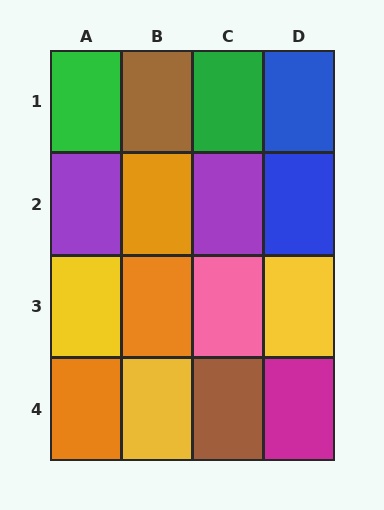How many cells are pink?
1 cell is pink.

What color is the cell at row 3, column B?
Orange.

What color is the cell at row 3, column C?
Pink.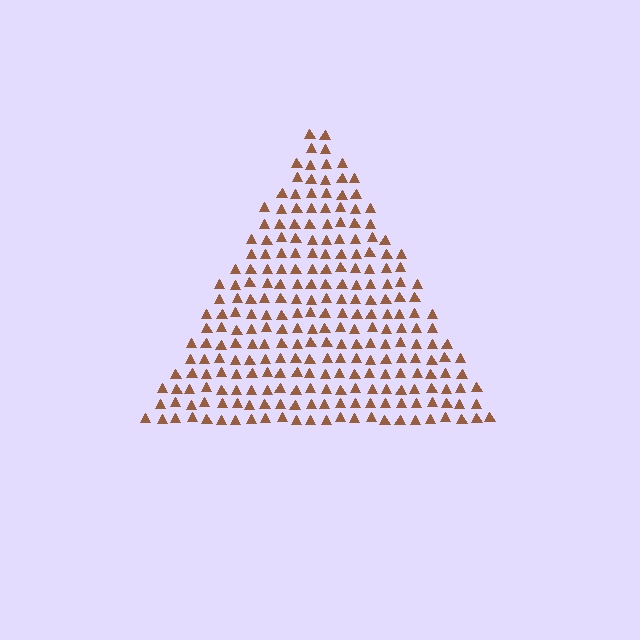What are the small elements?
The small elements are triangles.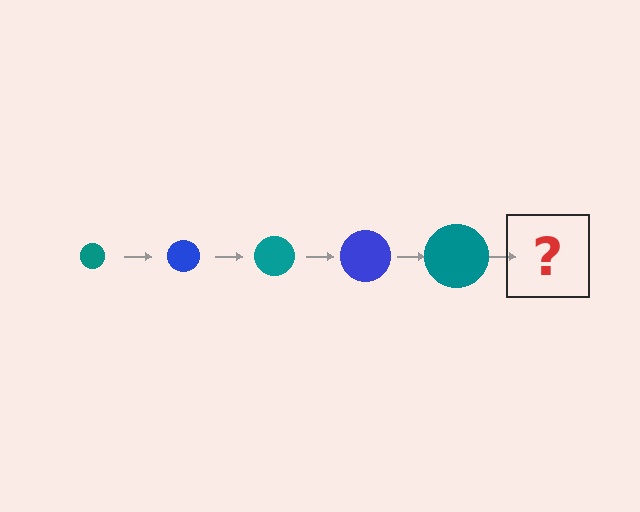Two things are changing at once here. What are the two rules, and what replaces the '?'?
The two rules are that the circle grows larger each step and the color cycles through teal and blue. The '?' should be a blue circle, larger than the previous one.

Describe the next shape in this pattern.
It should be a blue circle, larger than the previous one.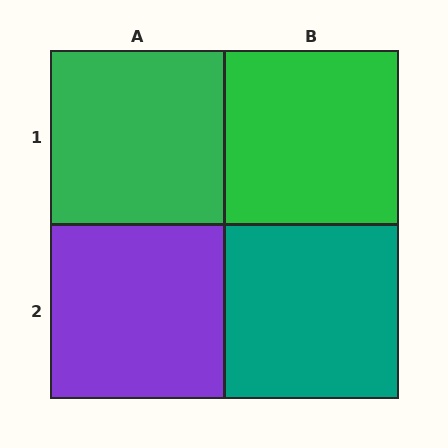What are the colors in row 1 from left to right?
Green, green.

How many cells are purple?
1 cell is purple.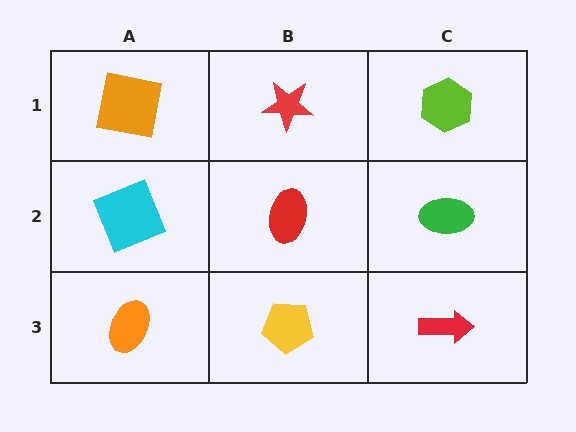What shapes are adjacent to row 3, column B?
A red ellipse (row 2, column B), an orange ellipse (row 3, column A), a red arrow (row 3, column C).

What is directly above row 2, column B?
A red star.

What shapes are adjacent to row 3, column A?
A cyan square (row 2, column A), a yellow pentagon (row 3, column B).